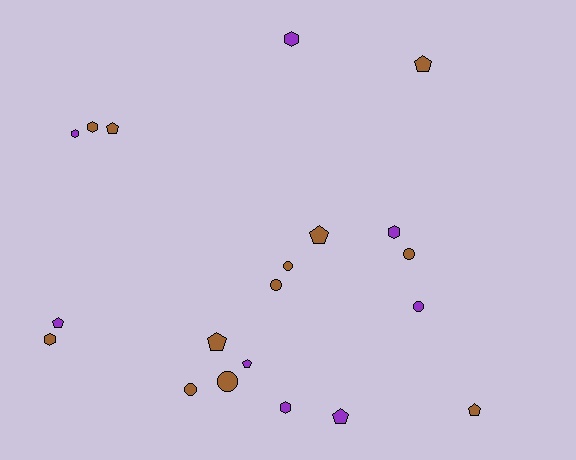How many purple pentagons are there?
There are 3 purple pentagons.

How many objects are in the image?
There are 20 objects.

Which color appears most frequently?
Brown, with 12 objects.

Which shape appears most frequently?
Pentagon, with 8 objects.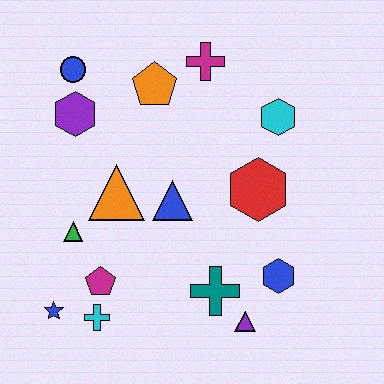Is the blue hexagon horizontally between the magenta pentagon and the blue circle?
No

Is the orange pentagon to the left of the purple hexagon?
No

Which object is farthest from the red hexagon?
The blue star is farthest from the red hexagon.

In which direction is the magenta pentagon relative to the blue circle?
The magenta pentagon is below the blue circle.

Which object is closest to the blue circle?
The purple hexagon is closest to the blue circle.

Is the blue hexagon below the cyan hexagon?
Yes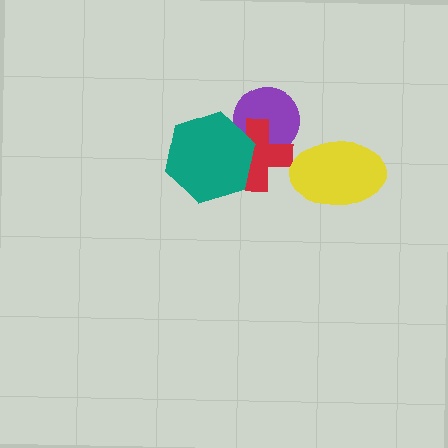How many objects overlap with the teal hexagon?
2 objects overlap with the teal hexagon.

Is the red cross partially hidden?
Yes, it is partially covered by another shape.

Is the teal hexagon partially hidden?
No, no other shape covers it.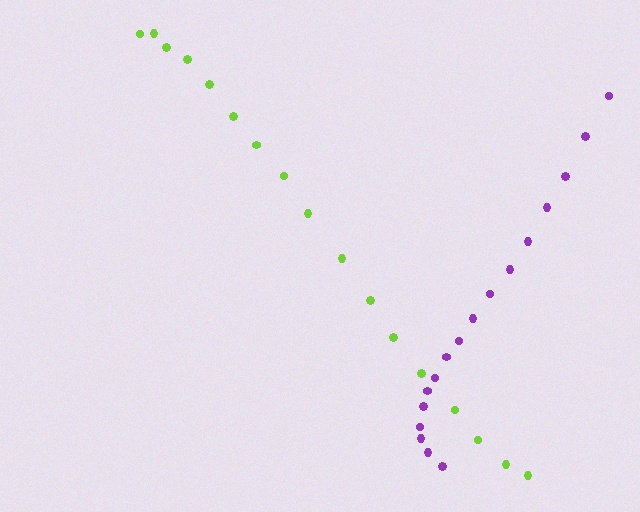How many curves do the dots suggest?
There are 2 distinct paths.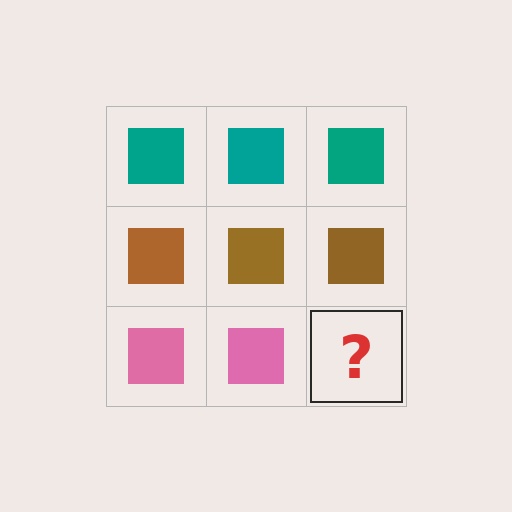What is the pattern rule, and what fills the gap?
The rule is that each row has a consistent color. The gap should be filled with a pink square.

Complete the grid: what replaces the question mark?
The question mark should be replaced with a pink square.